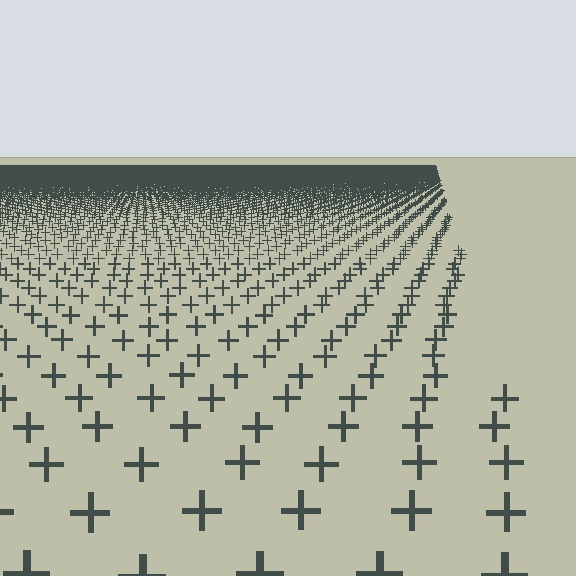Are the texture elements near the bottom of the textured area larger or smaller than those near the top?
Larger. Near the bottom, elements are closer to the viewer and appear at a bigger on-screen size.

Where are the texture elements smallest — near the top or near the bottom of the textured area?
Near the top.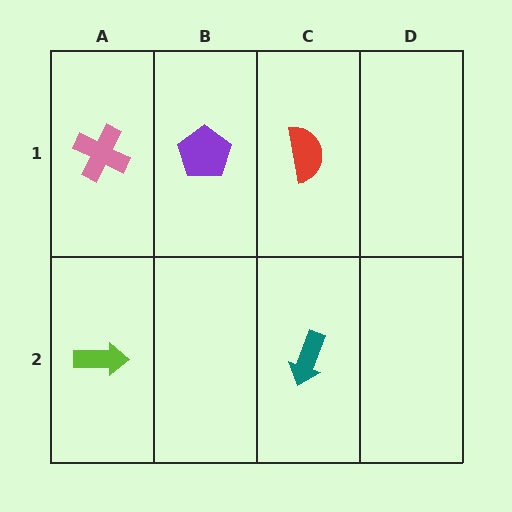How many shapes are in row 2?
2 shapes.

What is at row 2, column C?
A teal arrow.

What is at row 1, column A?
A pink cross.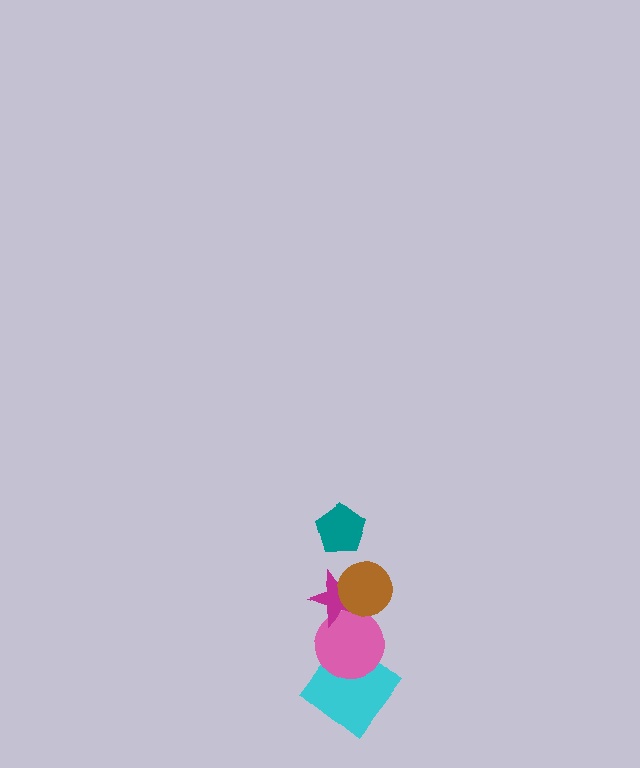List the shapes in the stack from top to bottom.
From top to bottom: the teal pentagon, the brown circle, the magenta star, the pink circle, the cyan diamond.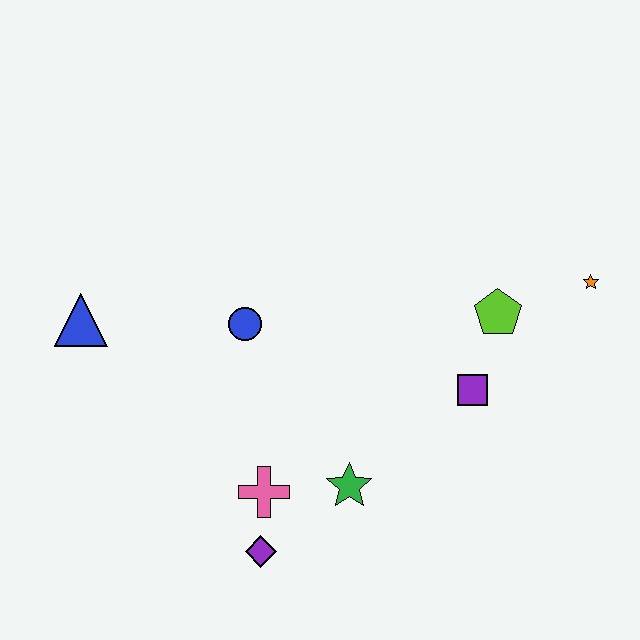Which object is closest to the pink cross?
The purple diamond is closest to the pink cross.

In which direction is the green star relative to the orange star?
The green star is to the left of the orange star.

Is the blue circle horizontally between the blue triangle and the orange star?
Yes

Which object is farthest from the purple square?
The blue triangle is farthest from the purple square.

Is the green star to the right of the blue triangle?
Yes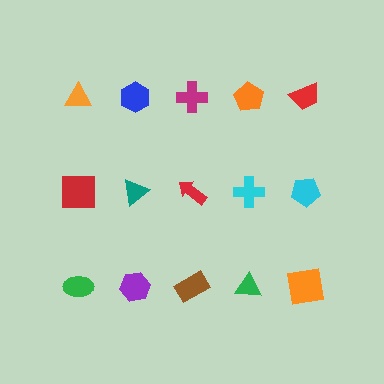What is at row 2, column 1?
A red square.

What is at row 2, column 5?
A cyan pentagon.